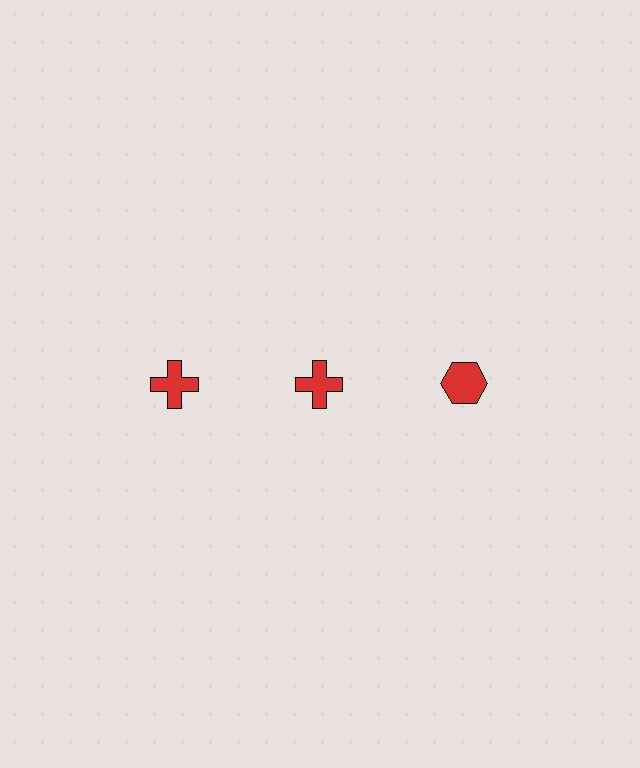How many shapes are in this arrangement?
There are 3 shapes arranged in a grid pattern.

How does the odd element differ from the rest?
It has a different shape: hexagon instead of cross.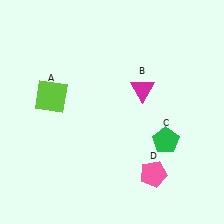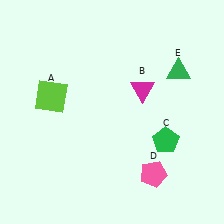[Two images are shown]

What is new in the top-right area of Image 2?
A green triangle (E) was added in the top-right area of Image 2.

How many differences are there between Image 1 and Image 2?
There is 1 difference between the two images.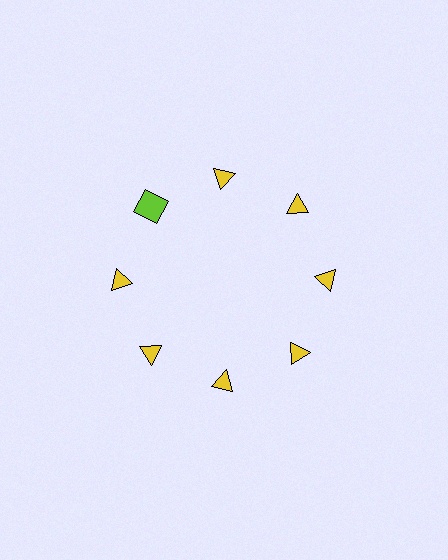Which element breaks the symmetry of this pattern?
The lime square at roughly the 10 o'clock position breaks the symmetry. All other shapes are yellow triangles.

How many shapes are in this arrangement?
There are 8 shapes arranged in a ring pattern.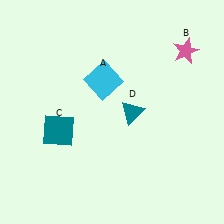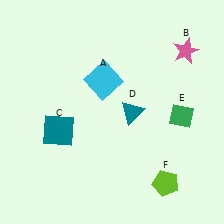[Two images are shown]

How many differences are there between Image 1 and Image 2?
There are 2 differences between the two images.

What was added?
A green diamond (E), a lime pentagon (F) were added in Image 2.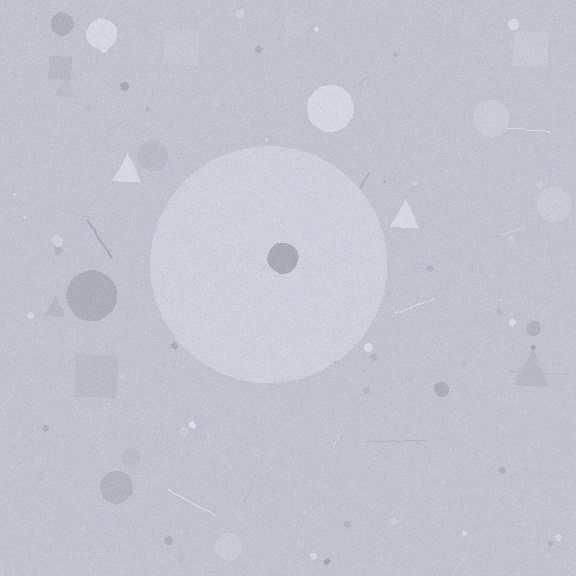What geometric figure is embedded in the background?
A circle is embedded in the background.